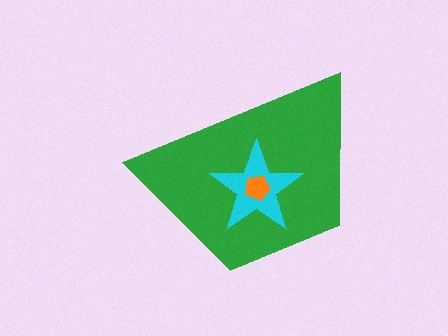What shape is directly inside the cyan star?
The orange pentagon.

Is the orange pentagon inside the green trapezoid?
Yes.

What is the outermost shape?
The green trapezoid.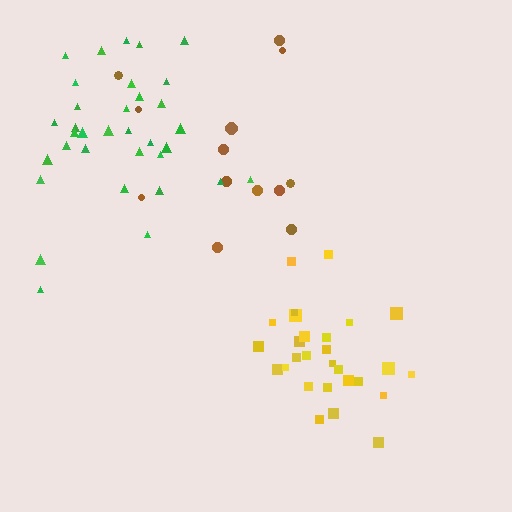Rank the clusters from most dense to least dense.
yellow, green, brown.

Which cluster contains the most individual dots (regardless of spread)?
Green (34).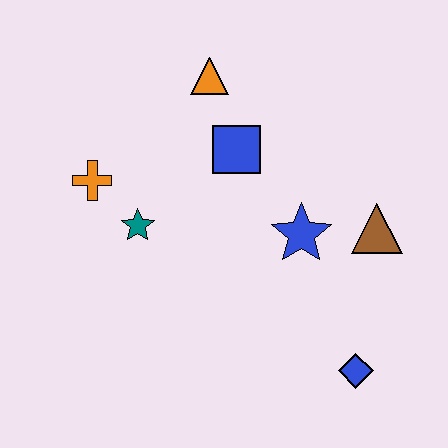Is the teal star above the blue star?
Yes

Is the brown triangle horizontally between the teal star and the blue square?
No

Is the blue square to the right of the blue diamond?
No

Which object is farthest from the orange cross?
The blue diamond is farthest from the orange cross.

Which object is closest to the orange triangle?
The blue square is closest to the orange triangle.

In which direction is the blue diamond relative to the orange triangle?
The blue diamond is below the orange triangle.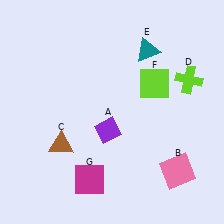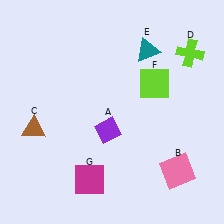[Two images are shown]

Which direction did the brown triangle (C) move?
The brown triangle (C) moved left.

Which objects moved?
The objects that moved are: the brown triangle (C), the lime cross (D).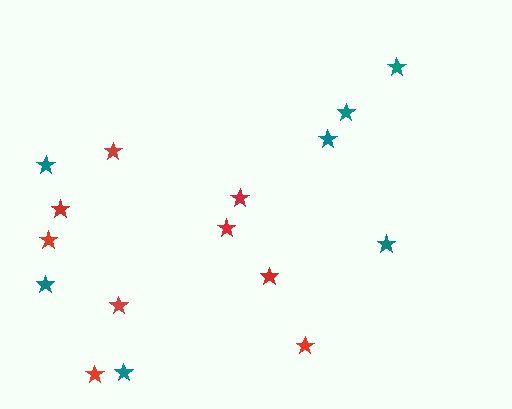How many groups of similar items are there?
There are 2 groups: one group of red stars (9) and one group of teal stars (7).